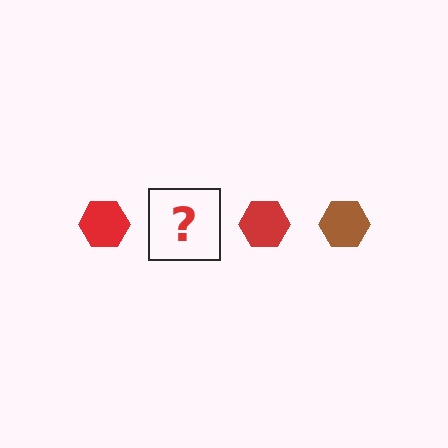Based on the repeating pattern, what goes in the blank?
The blank should be a brown hexagon.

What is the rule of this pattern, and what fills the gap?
The rule is that the pattern cycles through red, brown hexagons. The gap should be filled with a brown hexagon.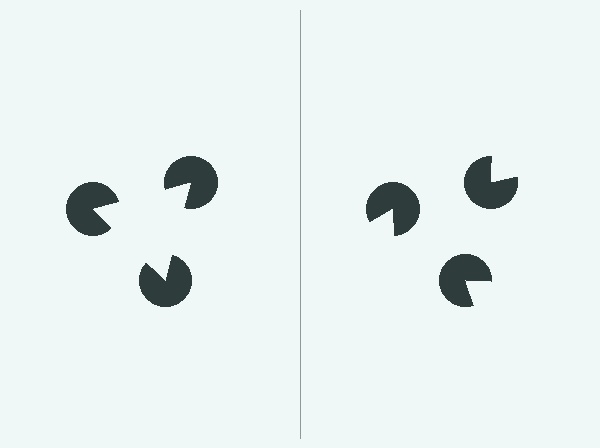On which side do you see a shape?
An illusory triangle appears on the left side. On the right side the wedge cuts are rotated, so no coherent shape forms.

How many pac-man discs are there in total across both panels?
6 — 3 on each side.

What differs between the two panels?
The pac-man discs are positioned identically on both sides; only the wedge orientations differ. On the left they align to a triangle; on the right they are misaligned.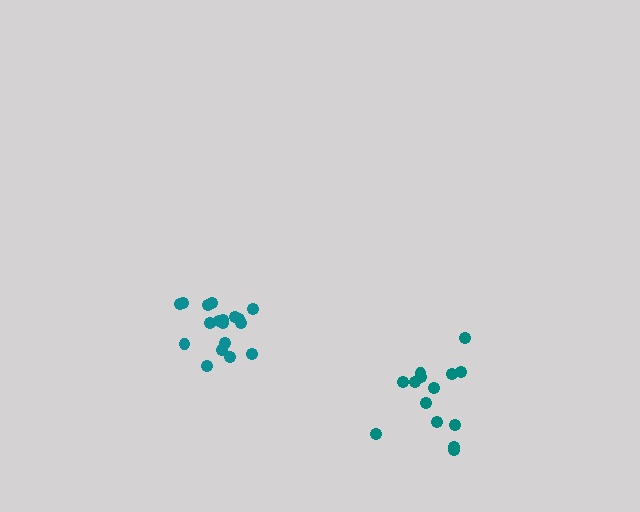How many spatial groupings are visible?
There are 2 spatial groupings.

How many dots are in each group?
Group 1: 18 dots, Group 2: 14 dots (32 total).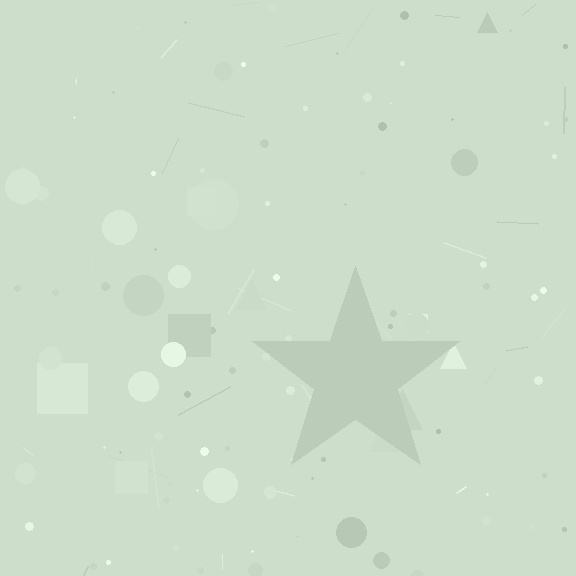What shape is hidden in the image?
A star is hidden in the image.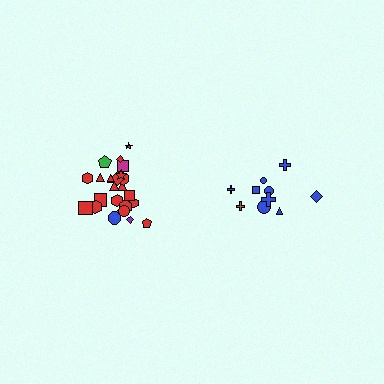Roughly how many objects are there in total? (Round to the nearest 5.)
Roughly 35 objects in total.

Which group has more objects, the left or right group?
The left group.